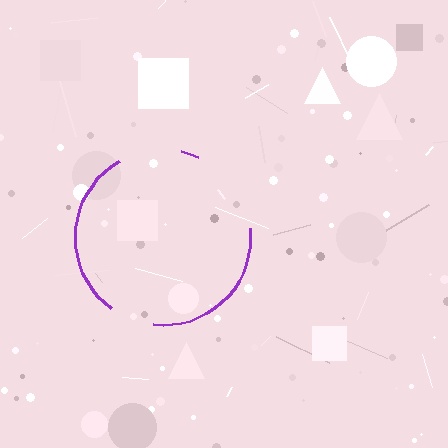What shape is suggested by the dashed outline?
The dashed outline suggests a circle.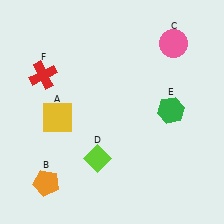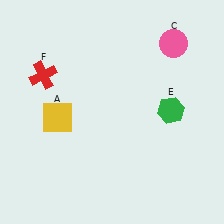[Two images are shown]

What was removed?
The orange pentagon (B), the lime diamond (D) were removed in Image 2.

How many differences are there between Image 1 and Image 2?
There are 2 differences between the two images.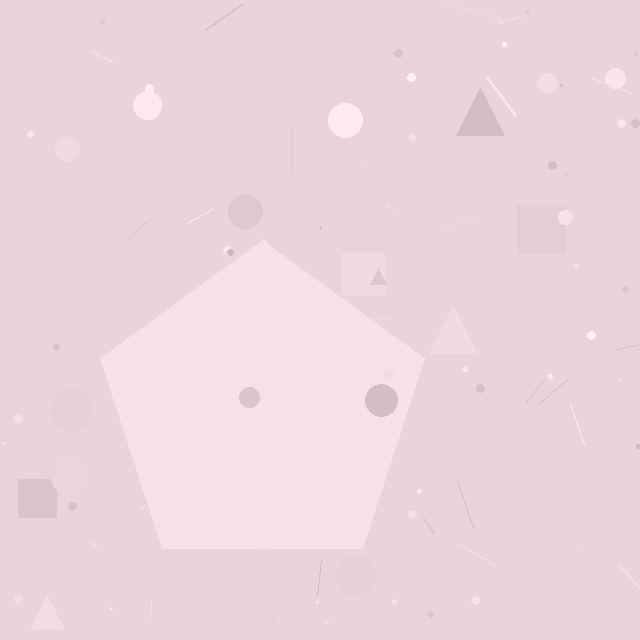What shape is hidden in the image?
A pentagon is hidden in the image.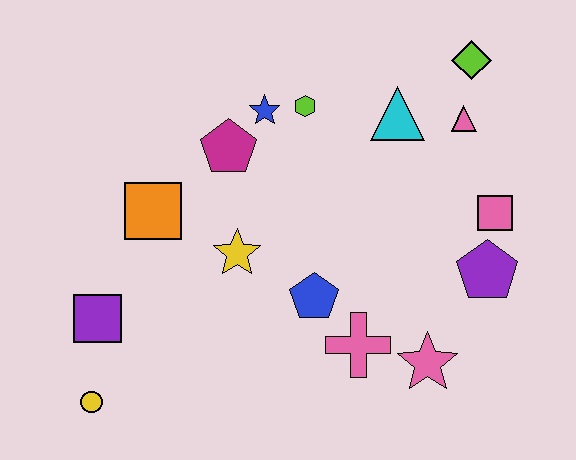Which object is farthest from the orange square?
The lime diamond is farthest from the orange square.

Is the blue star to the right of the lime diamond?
No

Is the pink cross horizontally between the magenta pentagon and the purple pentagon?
Yes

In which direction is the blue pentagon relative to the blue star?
The blue pentagon is below the blue star.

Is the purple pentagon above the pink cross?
Yes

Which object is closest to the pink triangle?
The lime diamond is closest to the pink triangle.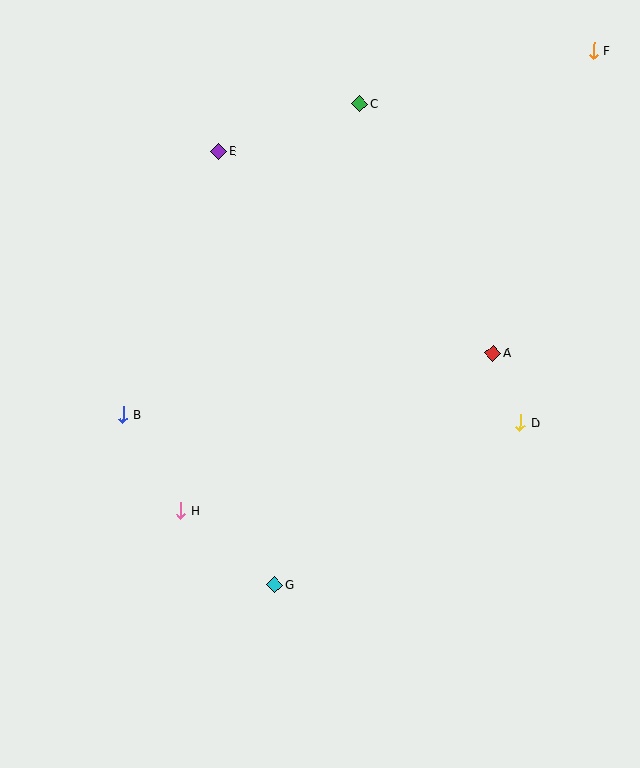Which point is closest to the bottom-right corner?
Point D is closest to the bottom-right corner.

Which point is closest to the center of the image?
Point A at (493, 353) is closest to the center.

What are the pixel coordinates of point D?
Point D is at (520, 423).